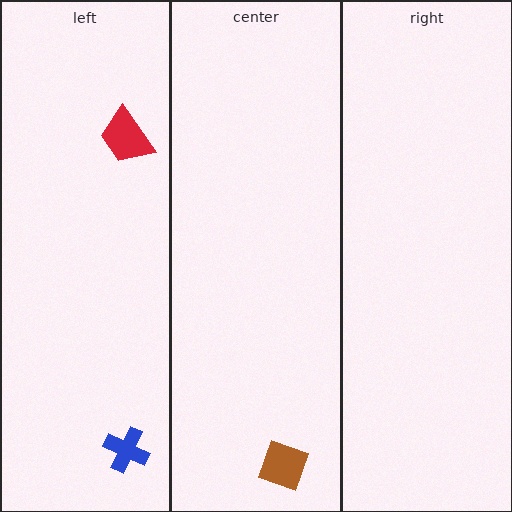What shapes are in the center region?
The brown square.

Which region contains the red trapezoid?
The left region.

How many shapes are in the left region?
2.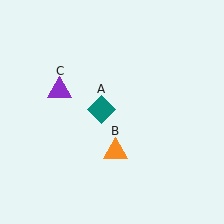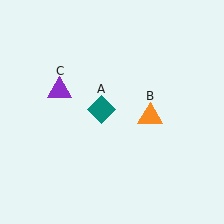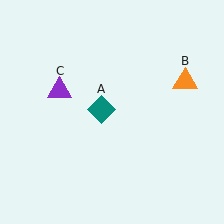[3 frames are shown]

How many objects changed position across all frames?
1 object changed position: orange triangle (object B).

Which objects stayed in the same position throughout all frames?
Teal diamond (object A) and purple triangle (object C) remained stationary.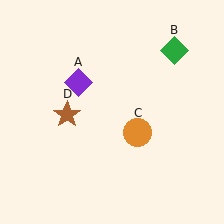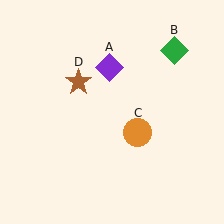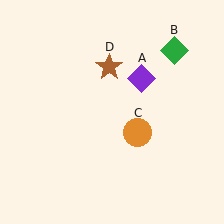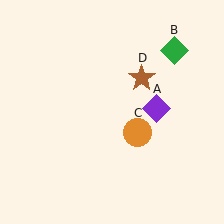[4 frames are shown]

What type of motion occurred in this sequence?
The purple diamond (object A), brown star (object D) rotated clockwise around the center of the scene.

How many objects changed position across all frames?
2 objects changed position: purple diamond (object A), brown star (object D).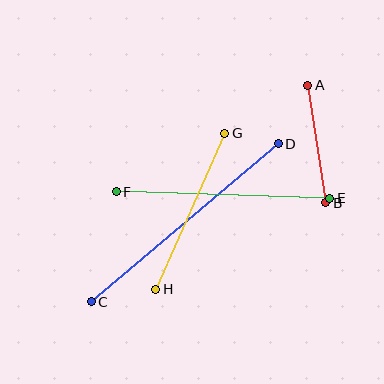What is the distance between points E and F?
The distance is approximately 213 pixels.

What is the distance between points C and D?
The distance is approximately 245 pixels.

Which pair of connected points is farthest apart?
Points C and D are farthest apart.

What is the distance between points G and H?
The distance is approximately 171 pixels.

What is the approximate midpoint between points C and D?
The midpoint is at approximately (185, 223) pixels.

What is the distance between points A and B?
The distance is approximately 119 pixels.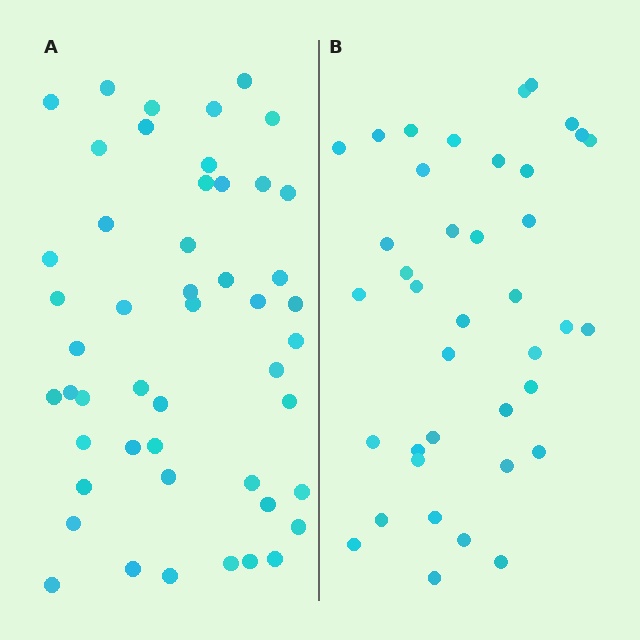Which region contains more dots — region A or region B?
Region A (the left region) has more dots.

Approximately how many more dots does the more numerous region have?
Region A has roughly 10 or so more dots than region B.